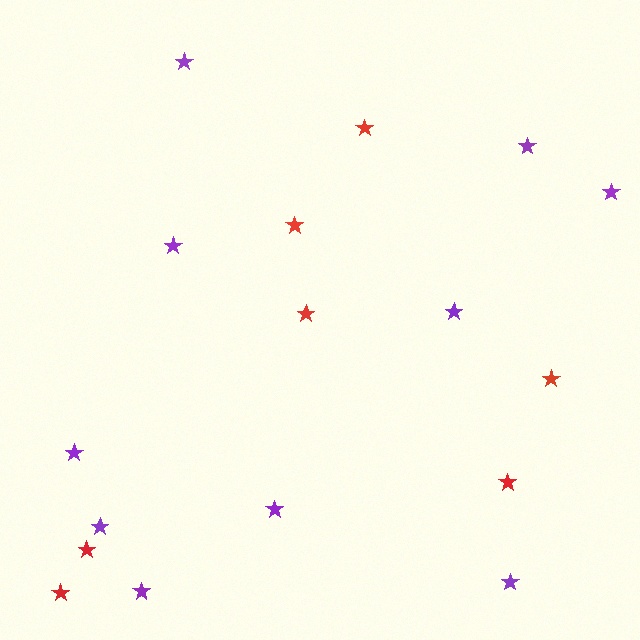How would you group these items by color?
There are 2 groups: one group of purple stars (10) and one group of red stars (7).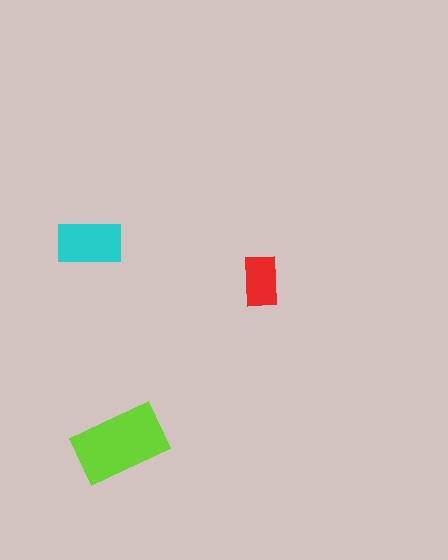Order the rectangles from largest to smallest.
the lime one, the cyan one, the red one.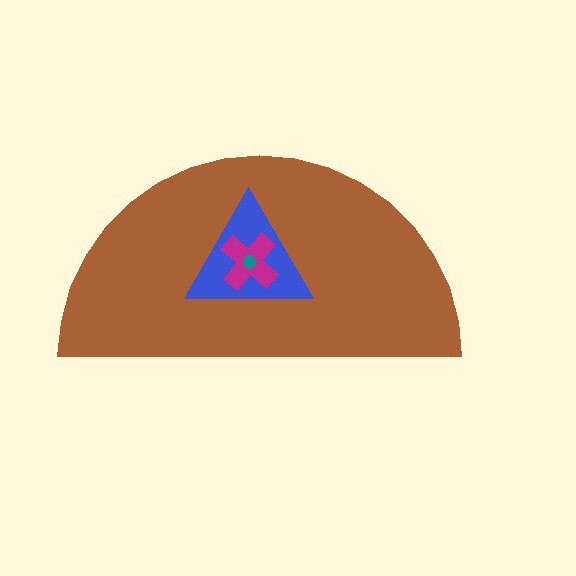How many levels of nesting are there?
4.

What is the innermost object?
The teal circle.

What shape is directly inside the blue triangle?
The magenta cross.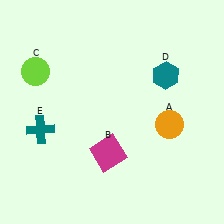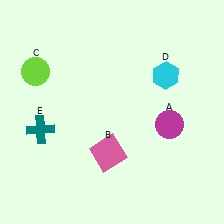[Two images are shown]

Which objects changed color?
A changed from orange to magenta. B changed from magenta to pink. D changed from teal to cyan.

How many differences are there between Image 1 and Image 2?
There are 3 differences between the two images.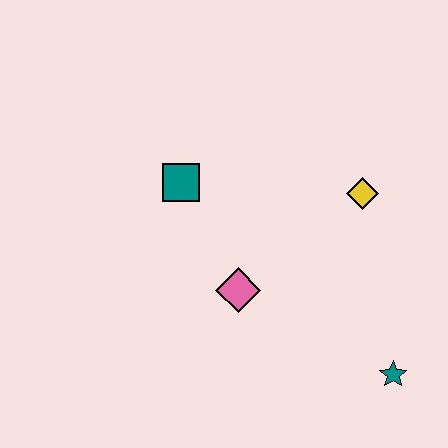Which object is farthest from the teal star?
The teal square is farthest from the teal star.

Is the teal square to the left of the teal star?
Yes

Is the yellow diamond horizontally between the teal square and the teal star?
Yes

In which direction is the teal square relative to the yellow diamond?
The teal square is to the left of the yellow diamond.